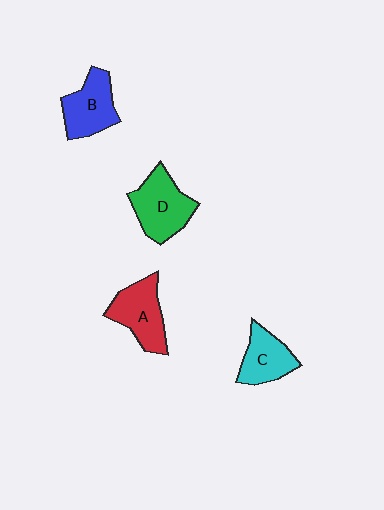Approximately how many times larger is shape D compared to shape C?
Approximately 1.3 times.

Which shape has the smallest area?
Shape C (cyan).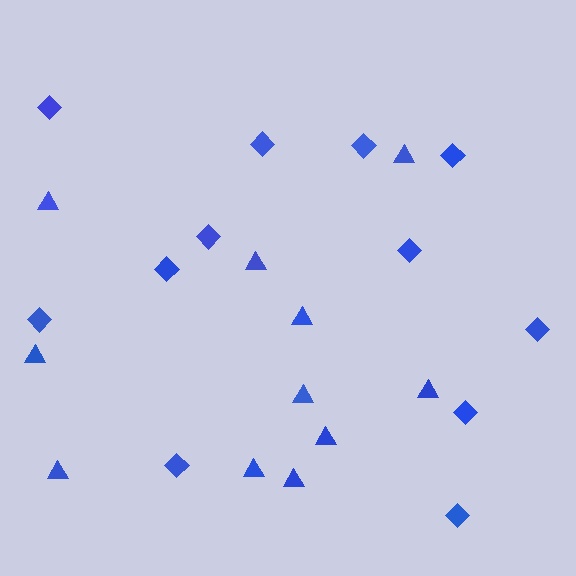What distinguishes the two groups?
There are 2 groups: one group of diamonds (12) and one group of triangles (11).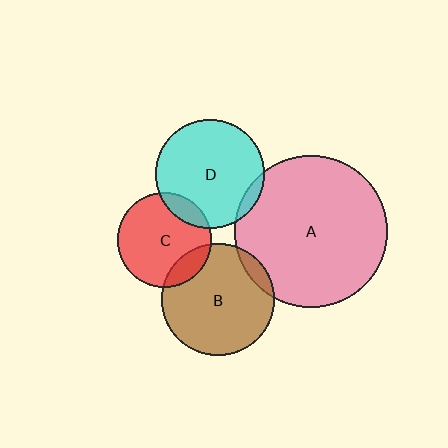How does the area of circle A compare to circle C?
Approximately 2.6 times.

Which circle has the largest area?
Circle A (pink).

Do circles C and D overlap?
Yes.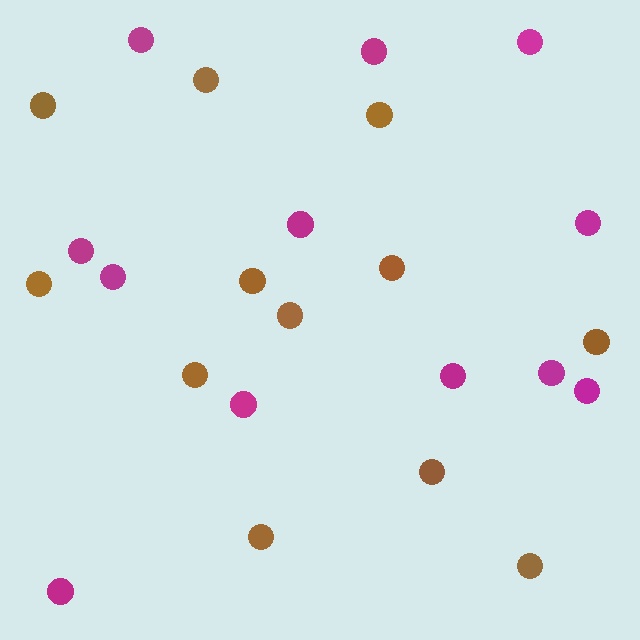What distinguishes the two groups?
There are 2 groups: one group of magenta circles (12) and one group of brown circles (12).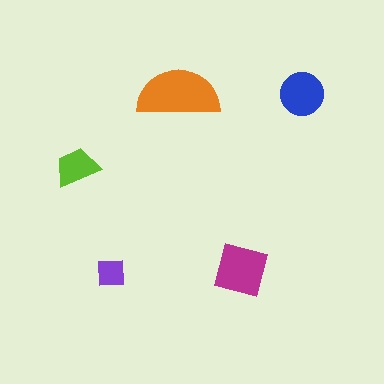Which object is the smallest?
The purple square.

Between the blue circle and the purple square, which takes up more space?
The blue circle.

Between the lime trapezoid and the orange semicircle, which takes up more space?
The orange semicircle.